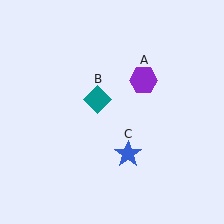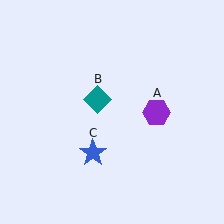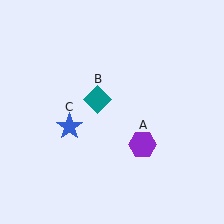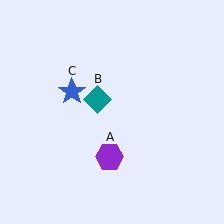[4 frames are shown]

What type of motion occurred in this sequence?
The purple hexagon (object A), blue star (object C) rotated clockwise around the center of the scene.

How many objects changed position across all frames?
2 objects changed position: purple hexagon (object A), blue star (object C).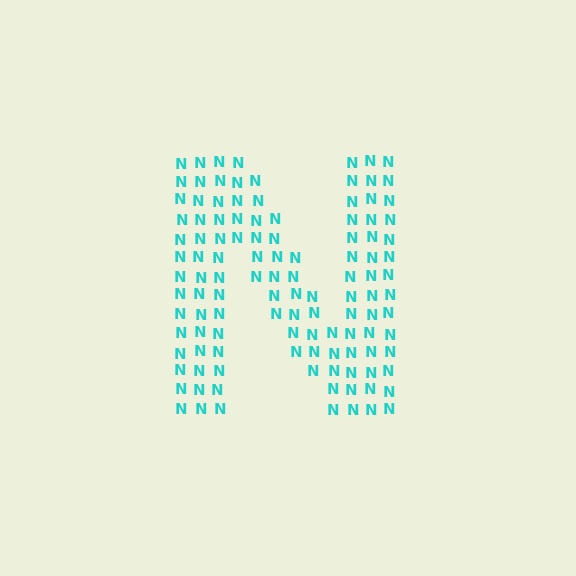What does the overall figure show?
The overall figure shows the letter N.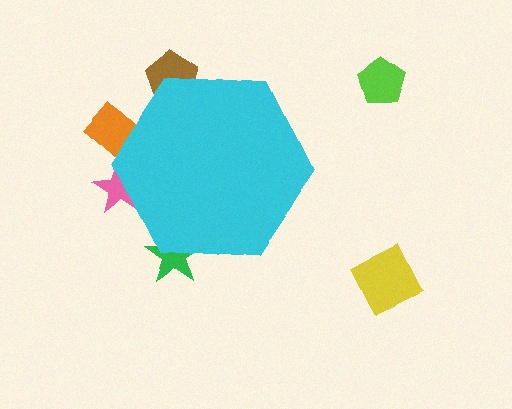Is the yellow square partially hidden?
No, the yellow square is fully visible.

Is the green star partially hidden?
Yes, the green star is partially hidden behind the cyan hexagon.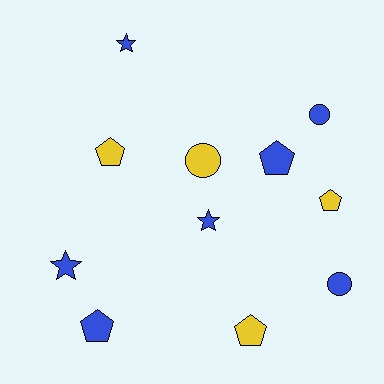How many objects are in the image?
There are 11 objects.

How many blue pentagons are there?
There are 2 blue pentagons.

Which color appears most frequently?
Blue, with 7 objects.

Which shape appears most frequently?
Pentagon, with 5 objects.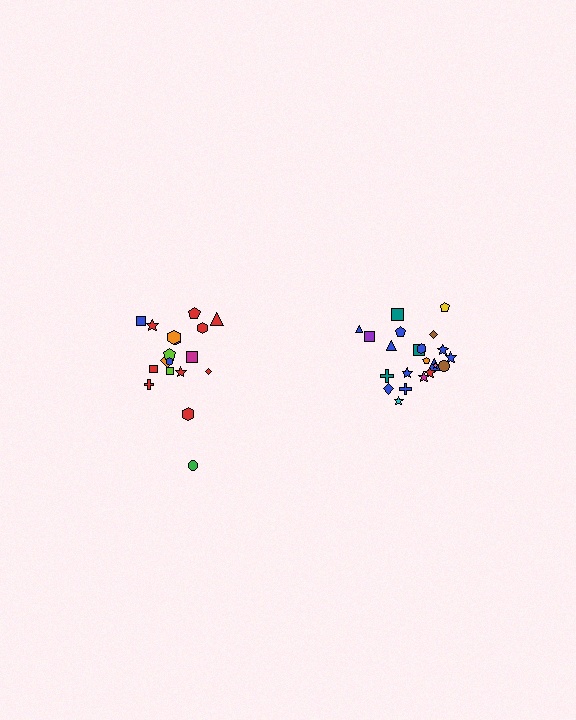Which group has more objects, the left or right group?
The right group.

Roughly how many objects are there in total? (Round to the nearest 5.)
Roughly 40 objects in total.